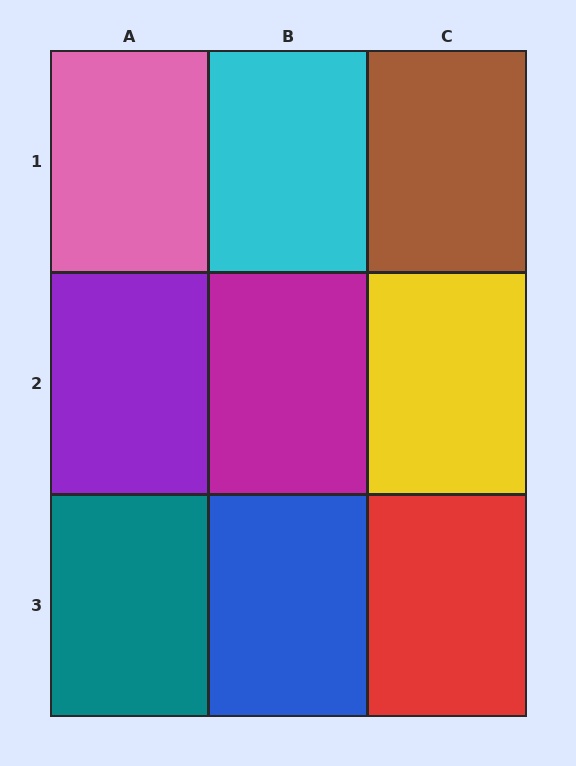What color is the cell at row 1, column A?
Pink.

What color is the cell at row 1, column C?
Brown.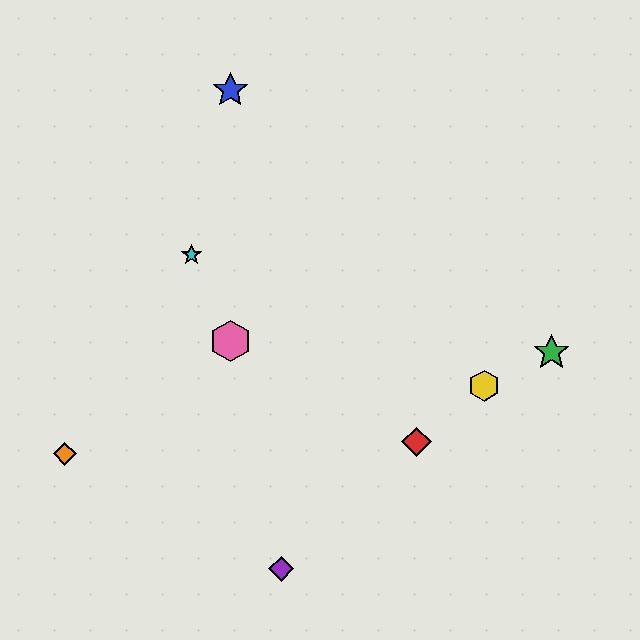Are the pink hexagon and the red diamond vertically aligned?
No, the pink hexagon is at x≈230 and the red diamond is at x≈417.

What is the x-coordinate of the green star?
The green star is at x≈552.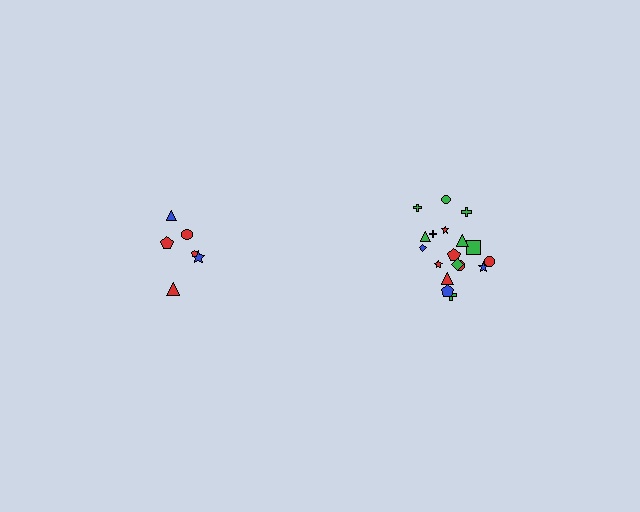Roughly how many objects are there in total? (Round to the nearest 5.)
Roughly 25 objects in total.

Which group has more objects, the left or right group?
The right group.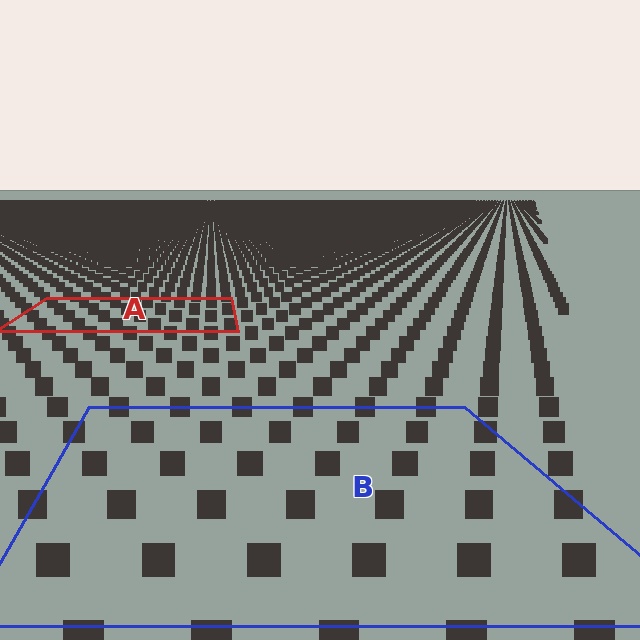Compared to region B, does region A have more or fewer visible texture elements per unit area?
Region A has more texture elements per unit area — they are packed more densely because it is farther away.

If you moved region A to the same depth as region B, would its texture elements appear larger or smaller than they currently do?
They would appear larger. At a closer depth, the same texture elements are projected at a bigger on-screen size.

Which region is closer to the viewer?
Region B is closer. The texture elements there are larger and more spread out.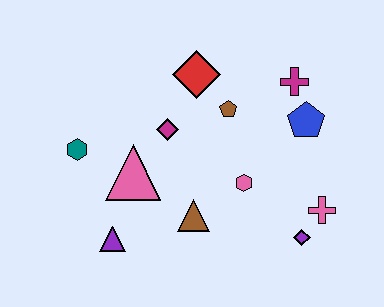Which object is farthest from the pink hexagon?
The teal hexagon is farthest from the pink hexagon.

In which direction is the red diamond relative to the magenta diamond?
The red diamond is above the magenta diamond.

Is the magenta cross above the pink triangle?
Yes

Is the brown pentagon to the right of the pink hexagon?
No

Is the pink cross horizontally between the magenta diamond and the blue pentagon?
No